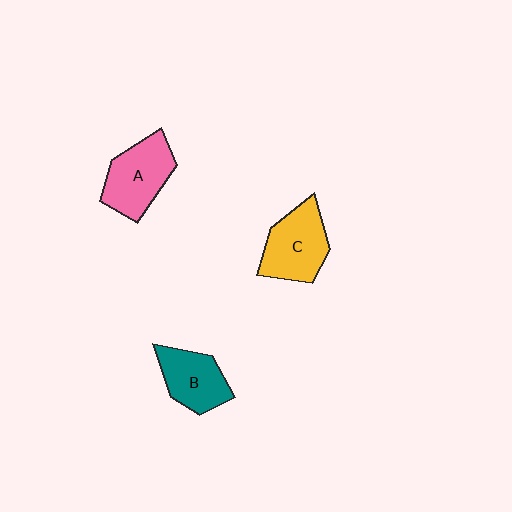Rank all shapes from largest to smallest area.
From largest to smallest: C (yellow), A (pink), B (teal).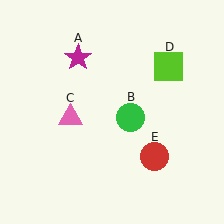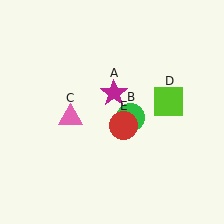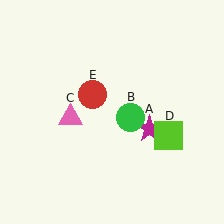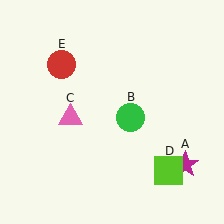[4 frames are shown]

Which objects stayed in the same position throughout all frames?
Green circle (object B) and pink triangle (object C) remained stationary.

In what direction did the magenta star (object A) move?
The magenta star (object A) moved down and to the right.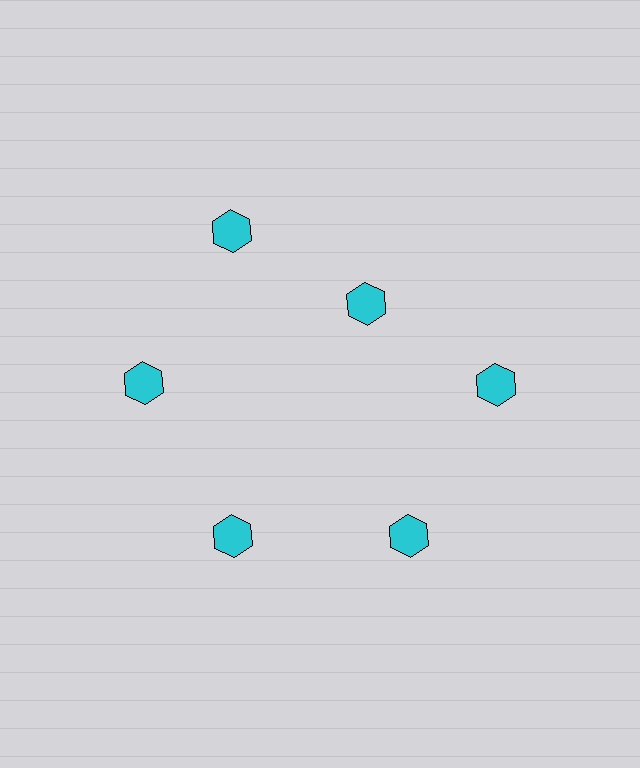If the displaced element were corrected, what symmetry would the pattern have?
It would have 6-fold rotational symmetry — the pattern would map onto itself every 60 degrees.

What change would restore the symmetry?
The symmetry would be restored by moving it outward, back onto the ring so that all 6 hexagons sit at equal angles and equal distance from the center.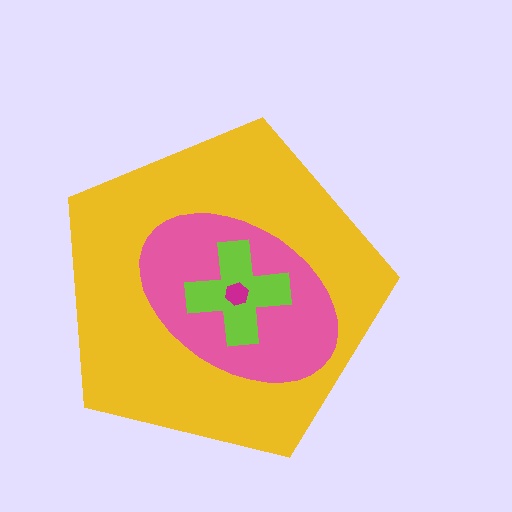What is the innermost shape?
The magenta hexagon.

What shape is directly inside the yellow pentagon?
The pink ellipse.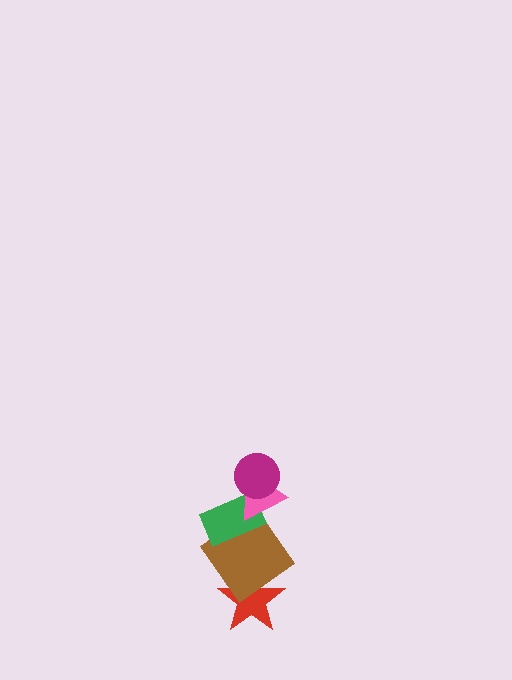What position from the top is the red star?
The red star is 5th from the top.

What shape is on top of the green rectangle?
The pink triangle is on top of the green rectangle.